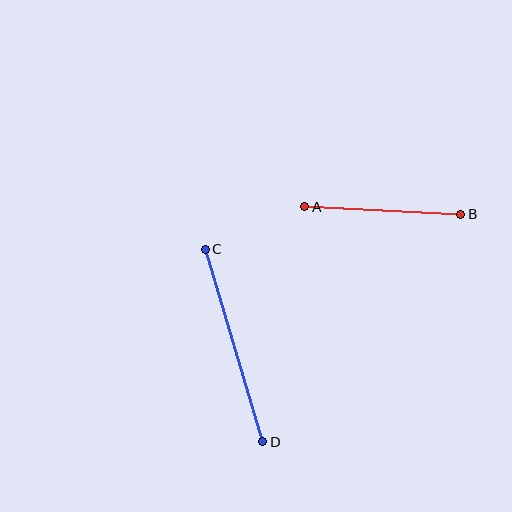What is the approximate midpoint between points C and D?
The midpoint is at approximately (234, 345) pixels.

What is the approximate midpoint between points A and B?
The midpoint is at approximately (383, 211) pixels.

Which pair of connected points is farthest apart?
Points C and D are farthest apart.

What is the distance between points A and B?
The distance is approximately 156 pixels.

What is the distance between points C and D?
The distance is approximately 201 pixels.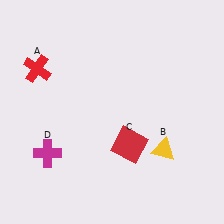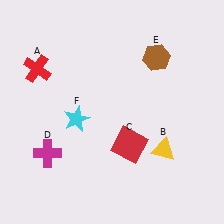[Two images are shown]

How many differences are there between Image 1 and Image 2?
There are 2 differences between the two images.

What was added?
A brown hexagon (E), a cyan star (F) were added in Image 2.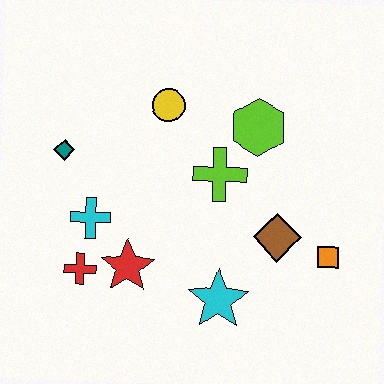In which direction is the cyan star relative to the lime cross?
The cyan star is below the lime cross.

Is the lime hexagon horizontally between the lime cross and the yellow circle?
No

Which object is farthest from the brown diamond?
The teal diamond is farthest from the brown diamond.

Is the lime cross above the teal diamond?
No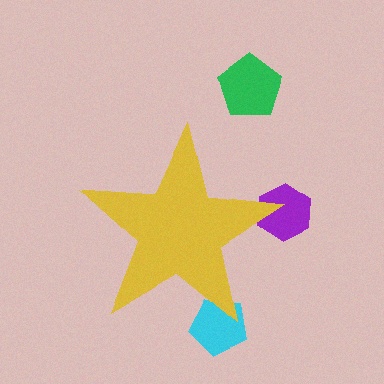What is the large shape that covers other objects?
A yellow star.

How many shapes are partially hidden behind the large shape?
2 shapes are partially hidden.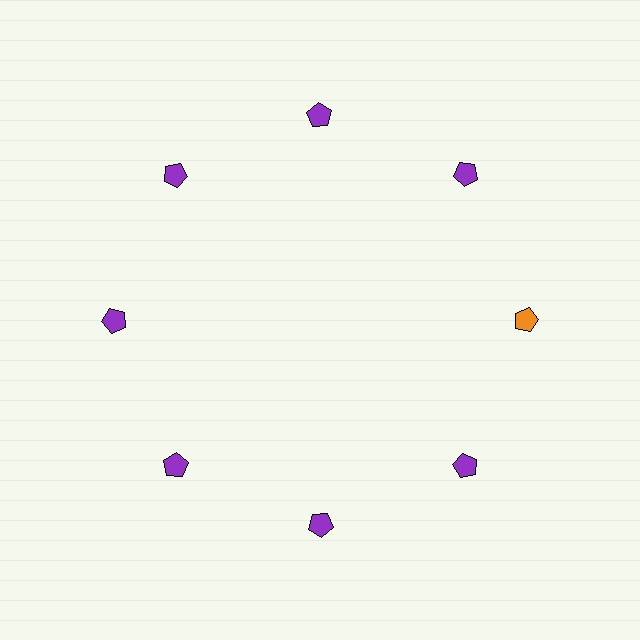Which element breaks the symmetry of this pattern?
The orange pentagon at roughly the 3 o'clock position breaks the symmetry. All other shapes are purple pentagons.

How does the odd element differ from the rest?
It has a different color: orange instead of purple.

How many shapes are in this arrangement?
There are 8 shapes arranged in a ring pattern.